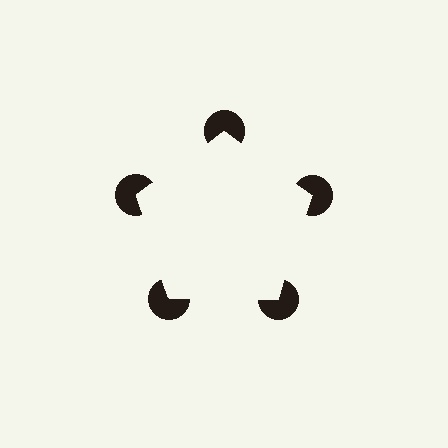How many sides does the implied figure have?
5 sides.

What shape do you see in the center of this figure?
An illusory pentagon — its edges are inferred from the aligned wedge cuts in the pac-man discs, not physically drawn.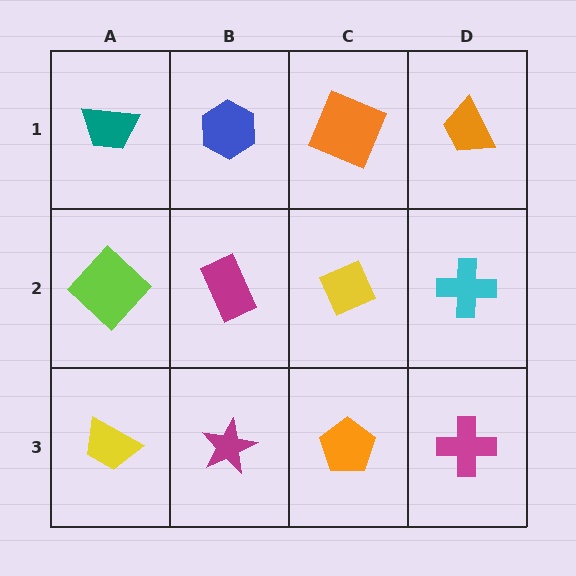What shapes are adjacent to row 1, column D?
A cyan cross (row 2, column D), an orange square (row 1, column C).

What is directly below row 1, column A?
A lime diamond.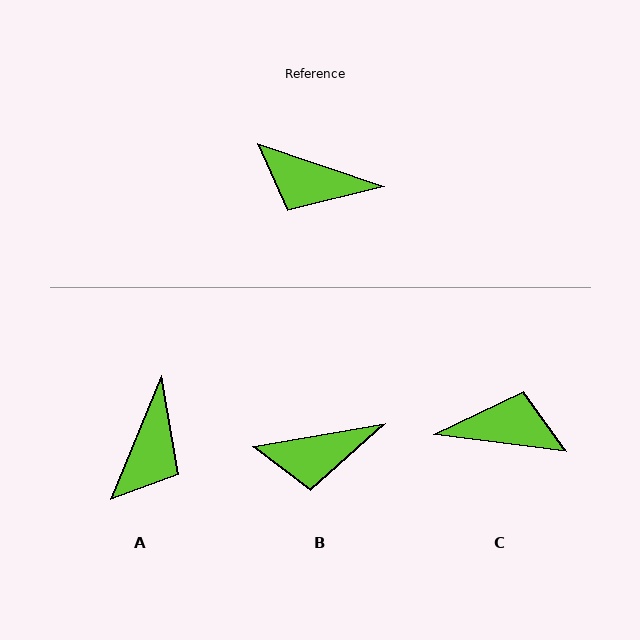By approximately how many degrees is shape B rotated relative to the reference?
Approximately 28 degrees counter-clockwise.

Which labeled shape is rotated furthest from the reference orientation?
C, about 169 degrees away.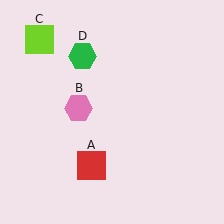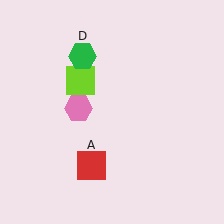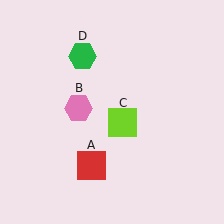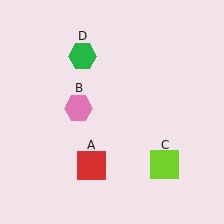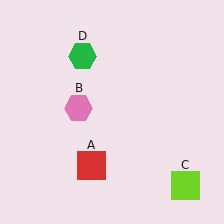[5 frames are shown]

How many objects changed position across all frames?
1 object changed position: lime square (object C).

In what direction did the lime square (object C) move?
The lime square (object C) moved down and to the right.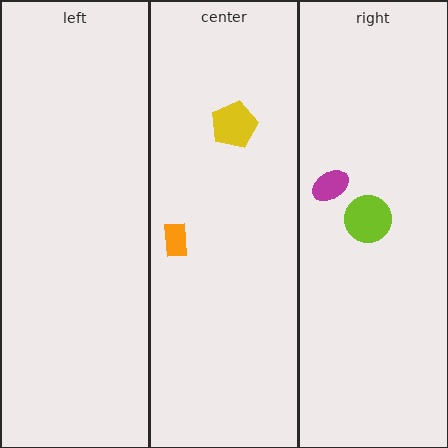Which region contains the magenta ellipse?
The right region.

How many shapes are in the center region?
2.